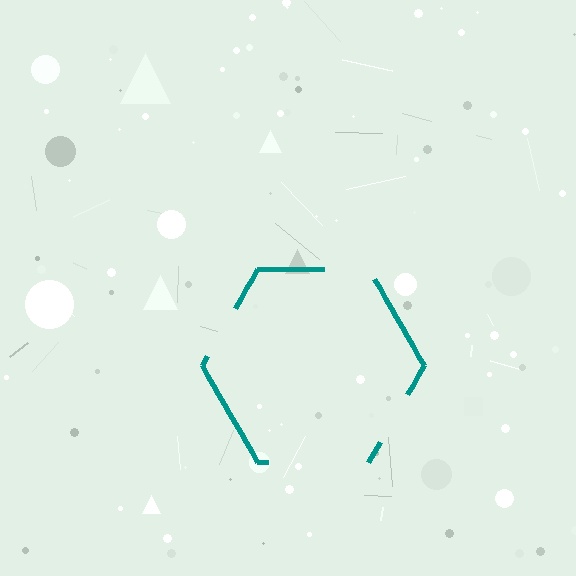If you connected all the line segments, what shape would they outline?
They would outline a hexagon.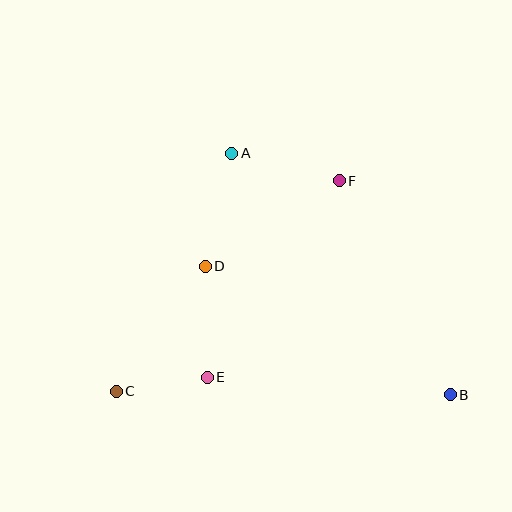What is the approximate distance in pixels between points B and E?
The distance between B and E is approximately 244 pixels.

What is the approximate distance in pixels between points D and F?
The distance between D and F is approximately 159 pixels.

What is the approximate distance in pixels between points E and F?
The distance between E and F is approximately 237 pixels.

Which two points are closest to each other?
Points C and E are closest to each other.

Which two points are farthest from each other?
Points B and C are farthest from each other.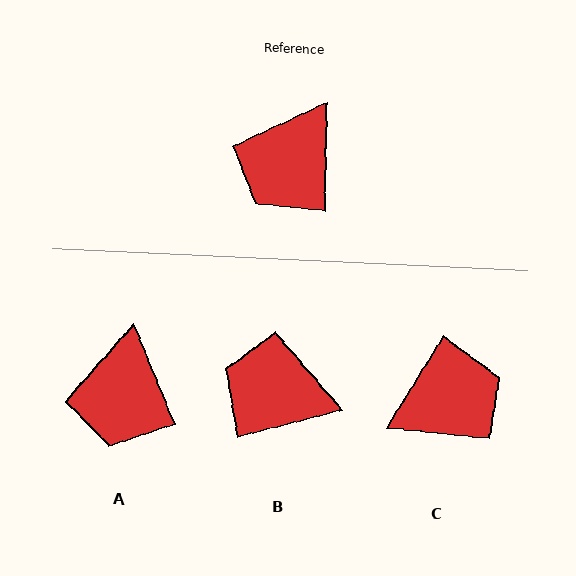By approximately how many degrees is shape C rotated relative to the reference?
Approximately 149 degrees counter-clockwise.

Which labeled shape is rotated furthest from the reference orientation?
C, about 149 degrees away.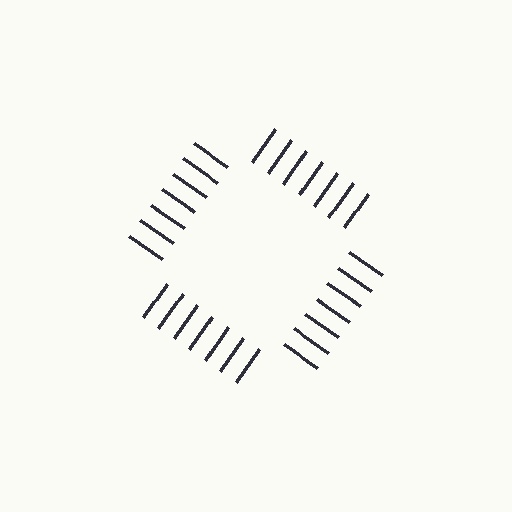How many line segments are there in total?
28 — 7 along each of the 4 edges.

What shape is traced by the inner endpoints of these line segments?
An illusory square — the line segments terminate on its edges but no continuous stroke is drawn.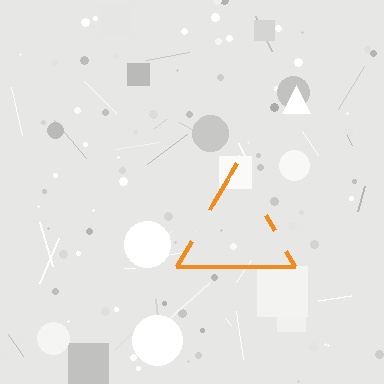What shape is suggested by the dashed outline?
The dashed outline suggests a triangle.